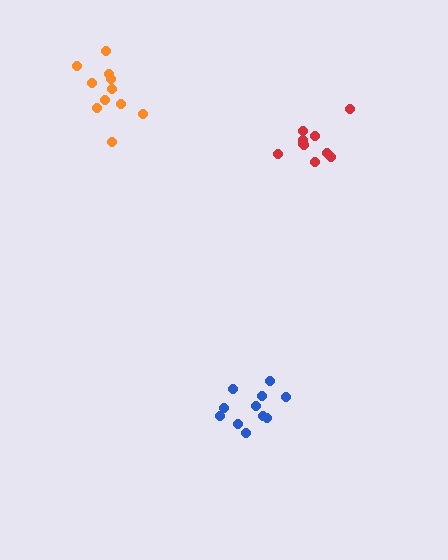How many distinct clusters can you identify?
There are 3 distinct clusters.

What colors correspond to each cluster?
The clusters are colored: blue, orange, red.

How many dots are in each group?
Group 1: 11 dots, Group 2: 11 dots, Group 3: 10 dots (32 total).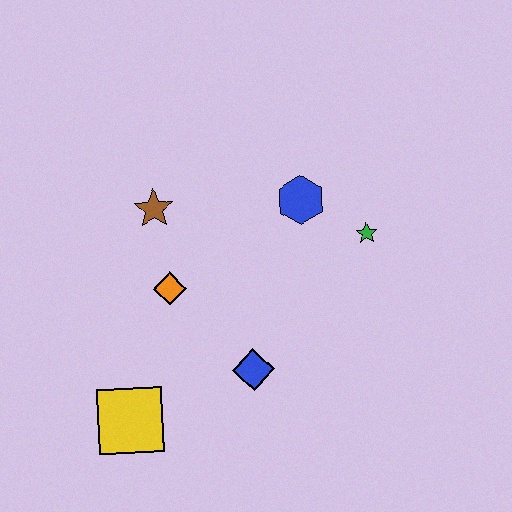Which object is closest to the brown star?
The orange diamond is closest to the brown star.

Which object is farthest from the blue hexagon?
The yellow square is farthest from the blue hexagon.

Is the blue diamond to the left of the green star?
Yes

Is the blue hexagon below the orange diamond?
No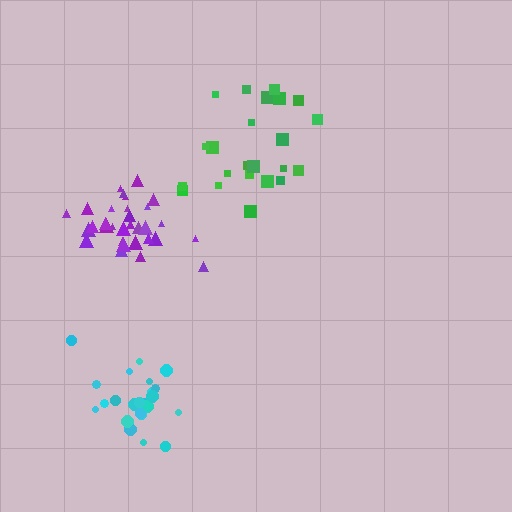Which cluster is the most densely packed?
Purple.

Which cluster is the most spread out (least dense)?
Green.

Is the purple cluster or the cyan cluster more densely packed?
Purple.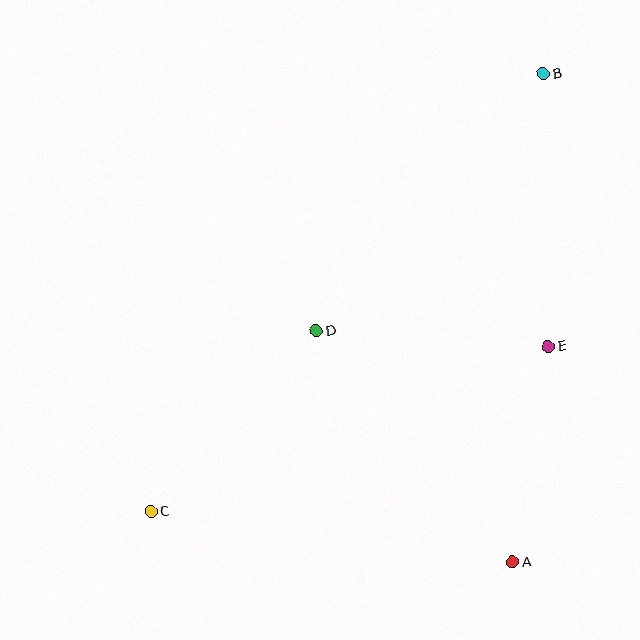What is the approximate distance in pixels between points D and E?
The distance between D and E is approximately 233 pixels.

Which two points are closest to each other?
Points A and E are closest to each other.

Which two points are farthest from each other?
Points B and C are farthest from each other.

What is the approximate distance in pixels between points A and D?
The distance between A and D is approximately 303 pixels.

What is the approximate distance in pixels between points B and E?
The distance between B and E is approximately 272 pixels.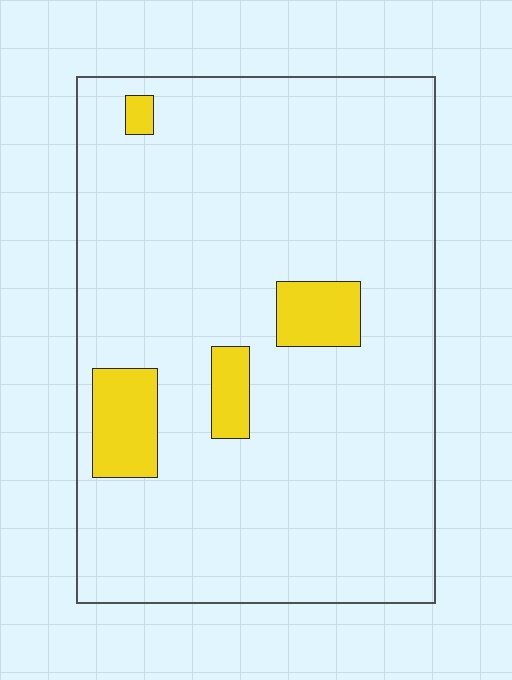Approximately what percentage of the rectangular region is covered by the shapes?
Approximately 10%.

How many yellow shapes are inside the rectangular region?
4.